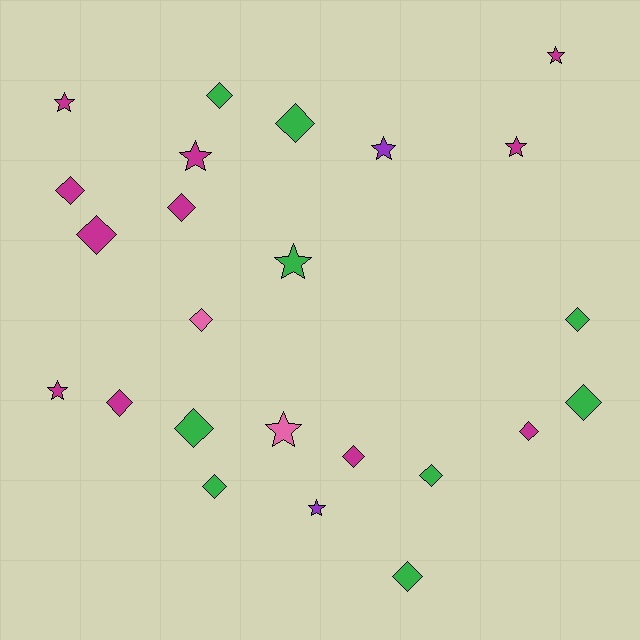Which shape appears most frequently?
Diamond, with 15 objects.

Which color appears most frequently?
Magenta, with 11 objects.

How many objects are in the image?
There are 24 objects.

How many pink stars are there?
There is 1 pink star.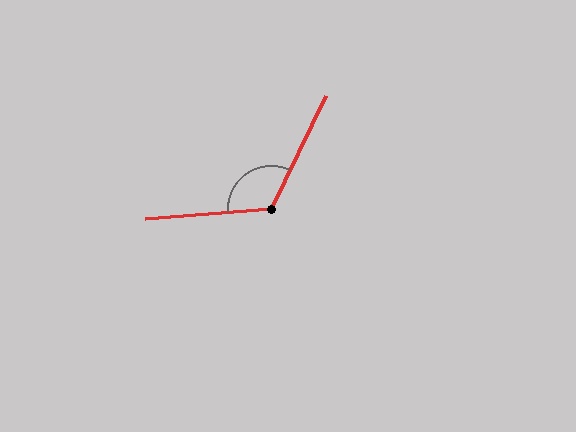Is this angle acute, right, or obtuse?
It is obtuse.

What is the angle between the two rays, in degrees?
Approximately 120 degrees.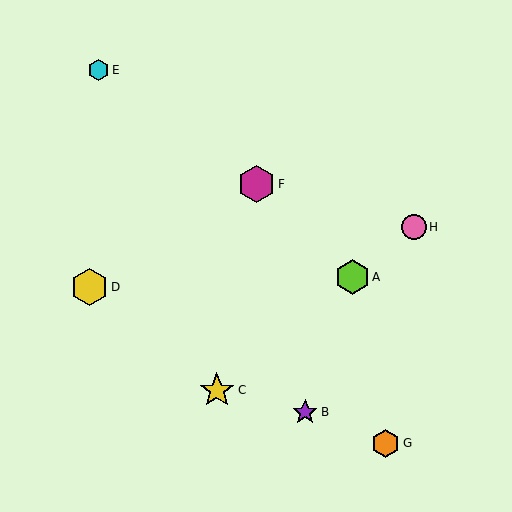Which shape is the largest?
The magenta hexagon (labeled F) is the largest.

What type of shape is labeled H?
Shape H is a pink circle.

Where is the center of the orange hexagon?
The center of the orange hexagon is at (386, 443).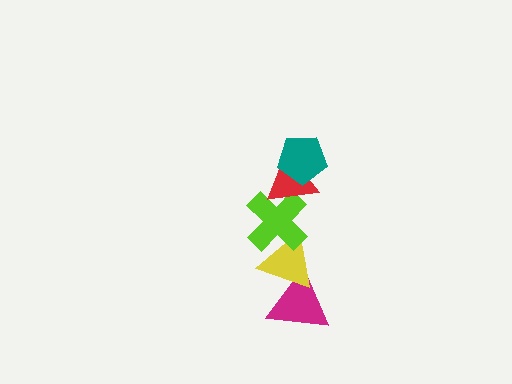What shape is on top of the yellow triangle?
The lime cross is on top of the yellow triangle.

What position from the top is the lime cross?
The lime cross is 3rd from the top.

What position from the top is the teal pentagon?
The teal pentagon is 1st from the top.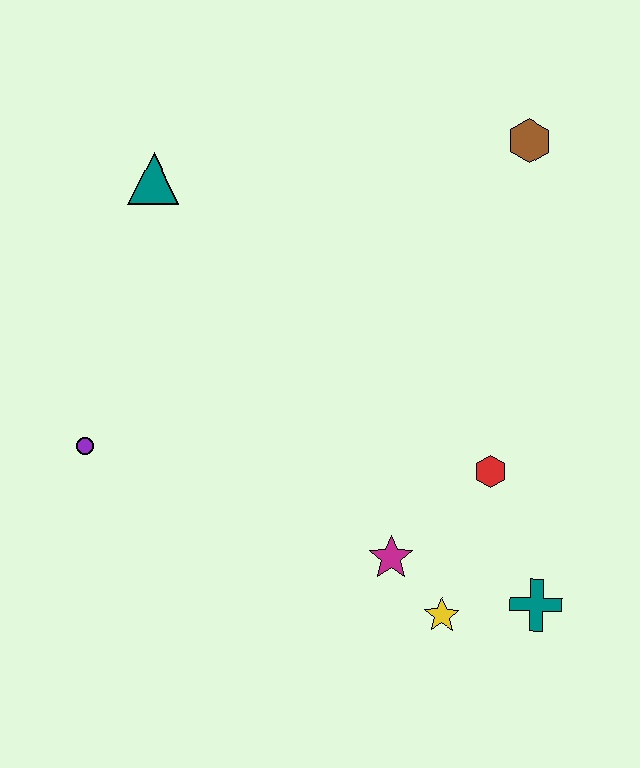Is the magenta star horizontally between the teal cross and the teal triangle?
Yes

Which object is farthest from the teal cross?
The teal triangle is farthest from the teal cross.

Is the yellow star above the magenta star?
No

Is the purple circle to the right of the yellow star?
No